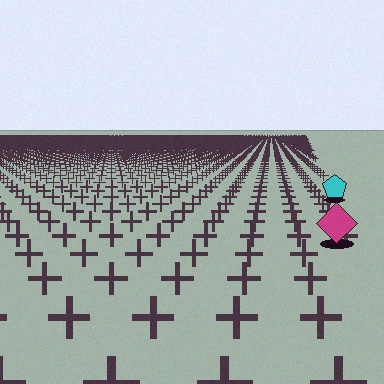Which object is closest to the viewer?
The magenta diamond is closest. The texture marks near it are larger and more spread out.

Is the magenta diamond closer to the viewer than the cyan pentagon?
Yes. The magenta diamond is closer — you can tell from the texture gradient: the ground texture is coarser near it.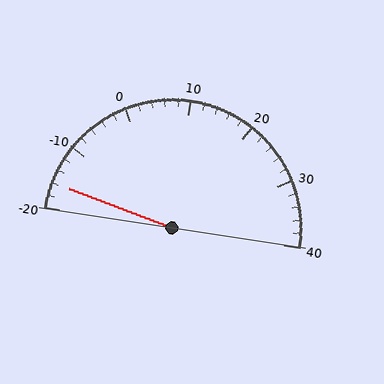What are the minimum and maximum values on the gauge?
The gauge ranges from -20 to 40.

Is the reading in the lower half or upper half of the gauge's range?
The reading is in the lower half of the range (-20 to 40).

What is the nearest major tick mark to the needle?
The nearest major tick mark is -20.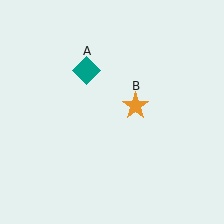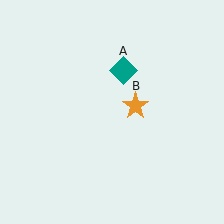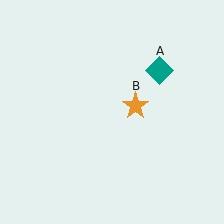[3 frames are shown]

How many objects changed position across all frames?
1 object changed position: teal diamond (object A).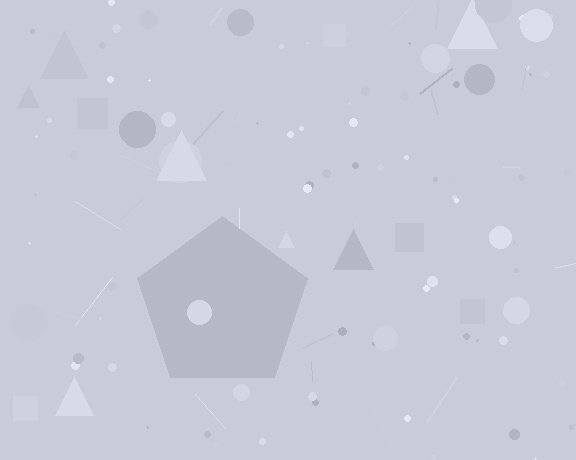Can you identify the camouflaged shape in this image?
The camouflaged shape is a pentagon.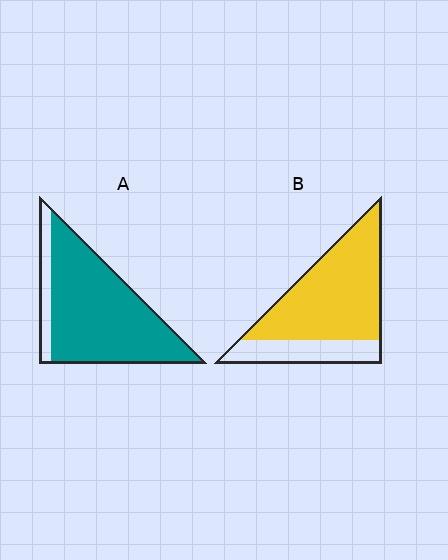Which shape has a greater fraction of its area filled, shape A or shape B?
Shape A.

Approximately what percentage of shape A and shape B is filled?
A is approximately 85% and B is approximately 75%.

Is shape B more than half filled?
Yes.